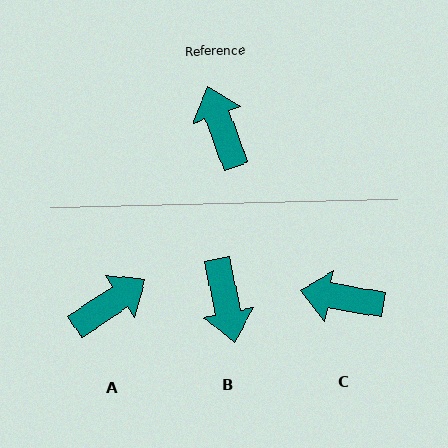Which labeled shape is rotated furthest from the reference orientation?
B, about 172 degrees away.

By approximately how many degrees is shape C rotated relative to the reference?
Approximately 61 degrees counter-clockwise.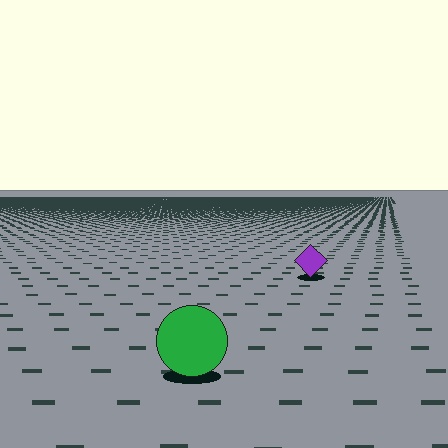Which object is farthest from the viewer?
The purple diamond is farthest from the viewer. It appears smaller and the ground texture around it is denser.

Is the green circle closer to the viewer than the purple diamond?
Yes. The green circle is closer — you can tell from the texture gradient: the ground texture is coarser near it.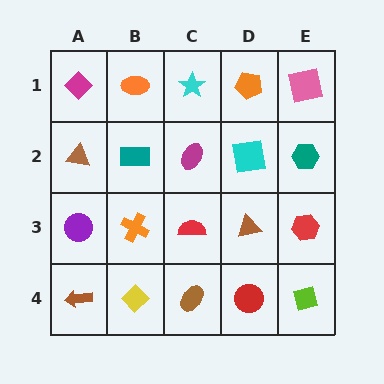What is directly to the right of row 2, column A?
A teal rectangle.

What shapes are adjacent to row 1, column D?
A cyan square (row 2, column D), a cyan star (row 1, column C), a pink square (row 1, column E).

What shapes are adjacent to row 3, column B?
A teal rectangle (row 2, column B), a yellow diamond (row 4, column B), a purple circle (row 3, column A), a red semicircle (row 3, column C).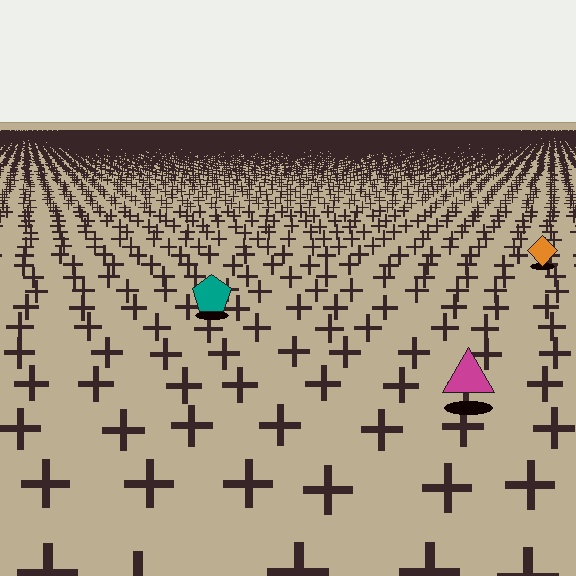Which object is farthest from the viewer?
The orange diamond is farthest from the viewer. It appears smaller and the ground texture around it is denser.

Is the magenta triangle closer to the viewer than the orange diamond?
Yes. The magenta triangle is closer — you can tell from the texture gradient: the ground texture is coarser near it.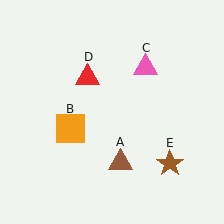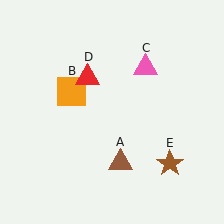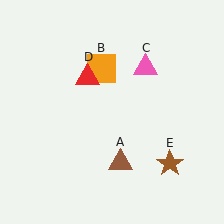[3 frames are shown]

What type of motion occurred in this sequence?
The orange square (object B) rotated clockwise around the center of the scene.